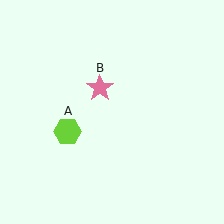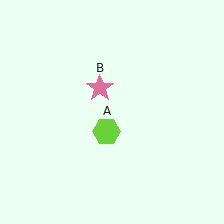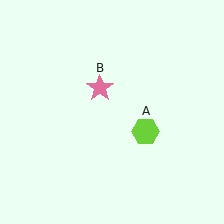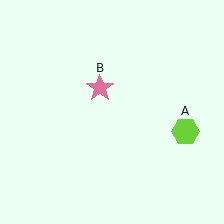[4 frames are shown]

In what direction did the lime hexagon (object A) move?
The lime hexagon (object A) moved right.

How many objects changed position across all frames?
1 object changed position: lime hexagon (object A).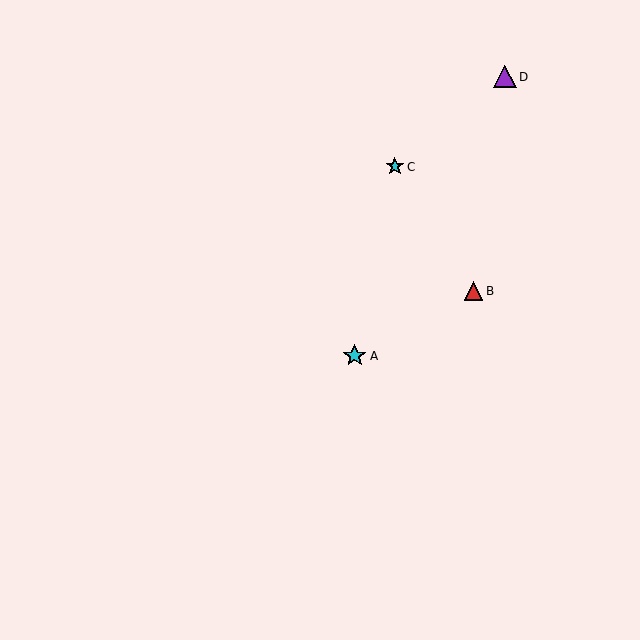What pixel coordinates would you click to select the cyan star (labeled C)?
Click at (395, 167) to select the cyan star C.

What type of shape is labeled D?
Shape D is a purple triangle.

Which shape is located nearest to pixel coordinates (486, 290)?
The red triangle (labeled B) at (473, 291) is nearest to that location.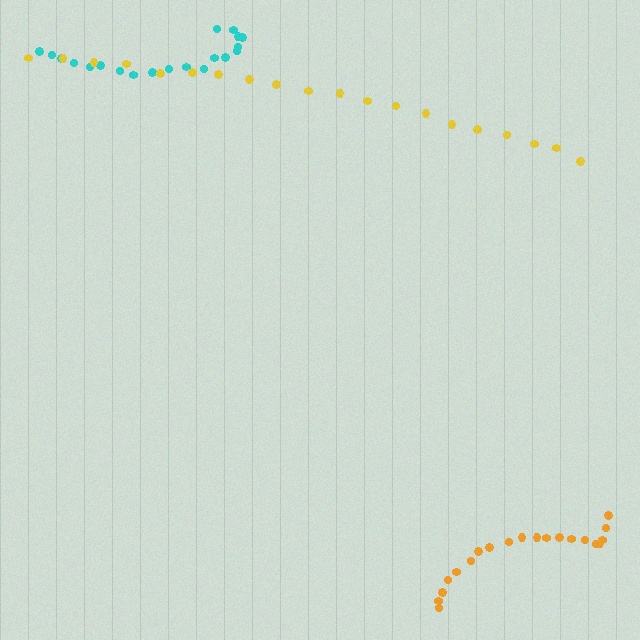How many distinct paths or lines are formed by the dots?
There are 3 distinct paths.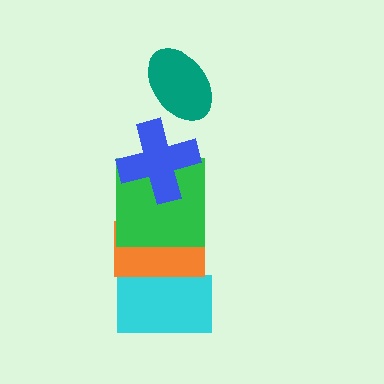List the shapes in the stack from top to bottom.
From top to bottom: the teal ellipse, the blue cross, the green square, the orange rectangle, the cyan rectangle.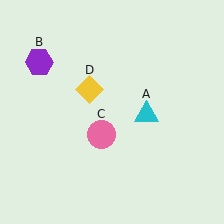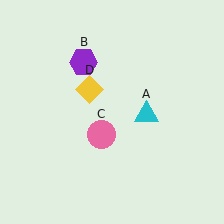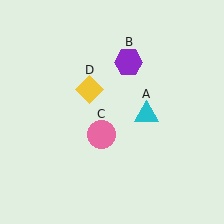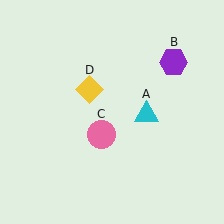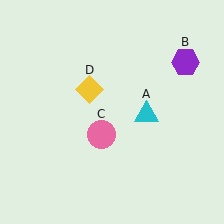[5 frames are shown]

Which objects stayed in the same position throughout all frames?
Cyan triangle (object A) and pink circle (object C) and yellow diamond (object D) remained stationary.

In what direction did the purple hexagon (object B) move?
The purple hexagon (object B) moved right.